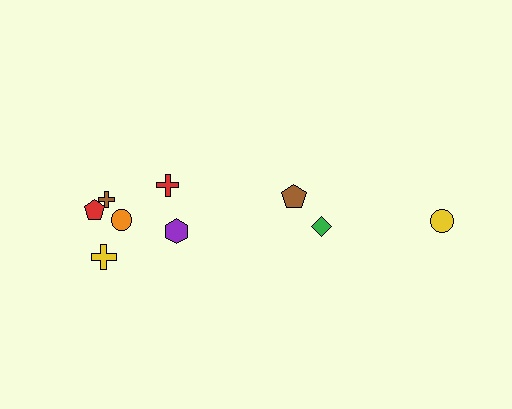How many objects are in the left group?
There are 6 objects.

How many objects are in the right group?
There are 3 objects.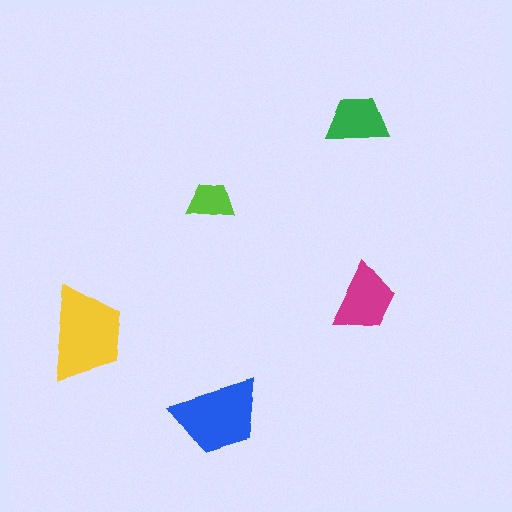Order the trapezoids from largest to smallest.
the yellow one, the blue one, the magenta one, the green one, the lime one.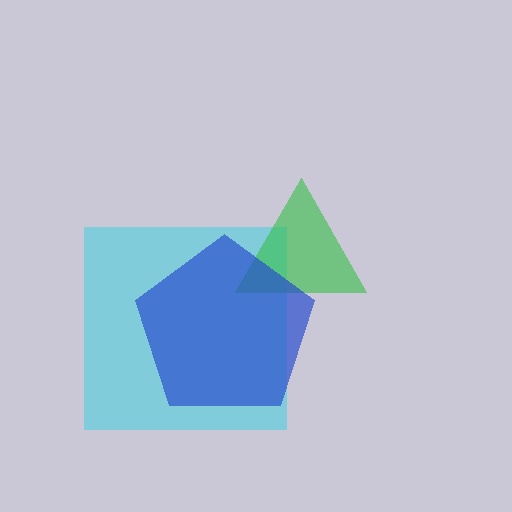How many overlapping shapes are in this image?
There are 3 overlapping shapes in the image.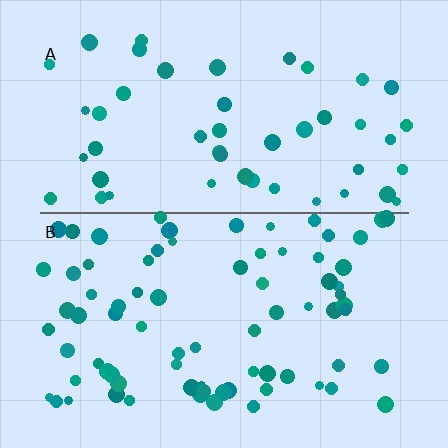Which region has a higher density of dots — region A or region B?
B (the bottom).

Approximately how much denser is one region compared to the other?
Approximately 1.6× — region B over region A.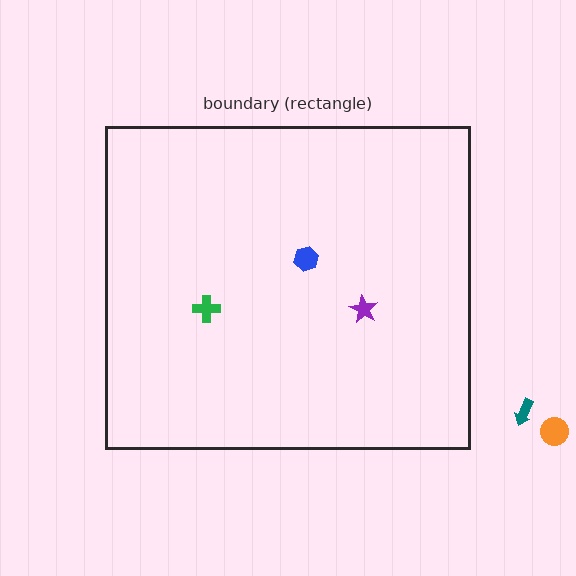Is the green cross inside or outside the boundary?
Inside.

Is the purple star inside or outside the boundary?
Inside.